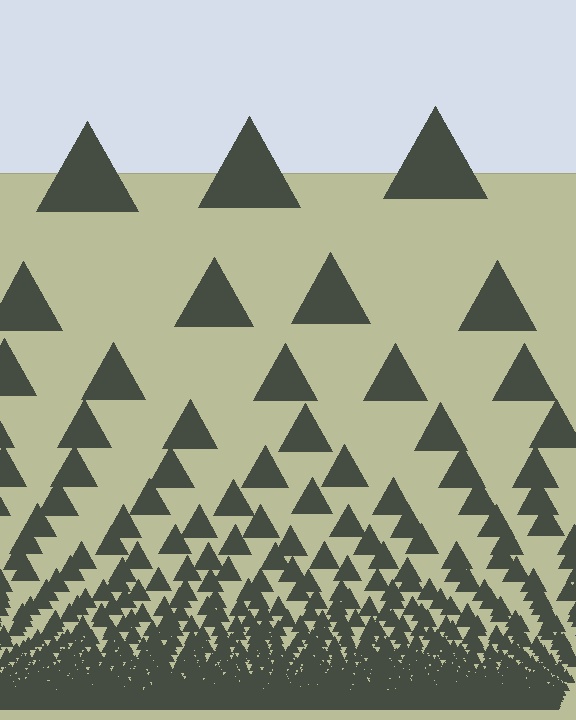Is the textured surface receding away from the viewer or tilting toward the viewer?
The surface appears to tilt toward the viewer. Texture elements get larger and sparser toward the top.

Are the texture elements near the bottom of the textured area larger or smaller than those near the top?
Smaller. The gradient is inverted — elements near the bottom are smaller and denser.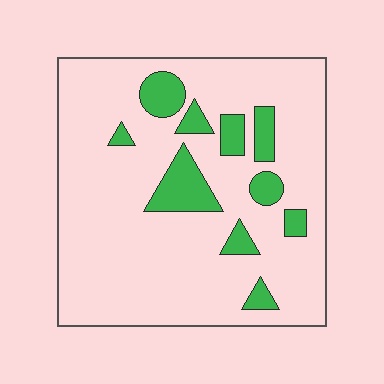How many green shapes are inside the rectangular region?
10.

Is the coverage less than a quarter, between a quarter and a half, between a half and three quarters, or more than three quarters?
Less than a quarter.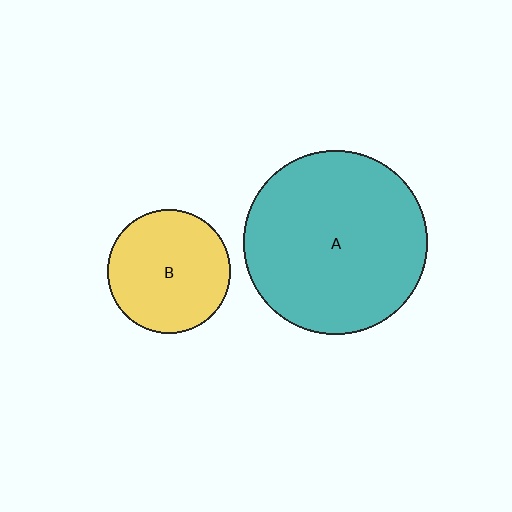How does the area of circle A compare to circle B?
Approximately 2.2 times.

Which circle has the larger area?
Circle A (teal).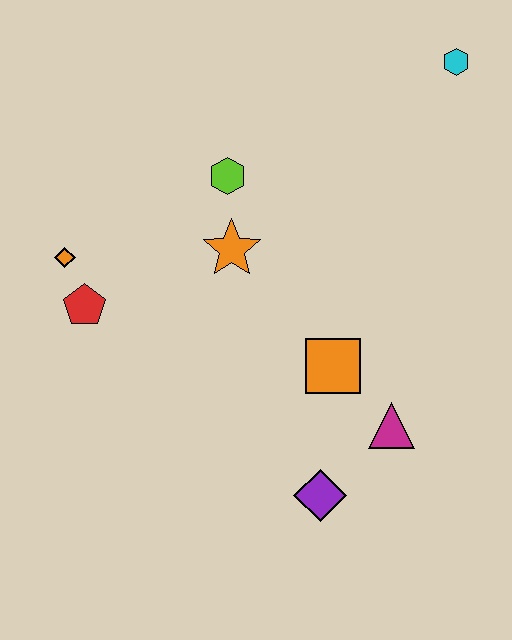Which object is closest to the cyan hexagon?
The lime hexagon is closest to the cyan hexagon.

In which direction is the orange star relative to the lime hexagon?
The orange star is below the lime hexagon.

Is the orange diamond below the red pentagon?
No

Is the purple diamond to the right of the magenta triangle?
No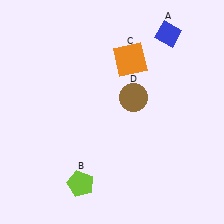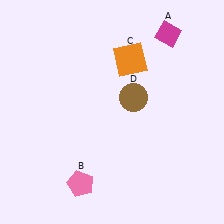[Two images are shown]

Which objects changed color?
A changed from blue to magenta. B changed from lime to pink.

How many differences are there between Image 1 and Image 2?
There are 2 differences between the two images.